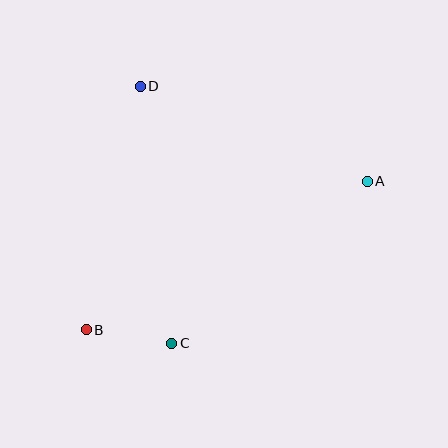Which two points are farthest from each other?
Points A and B are farthest from each other.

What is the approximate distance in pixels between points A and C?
The distance between A and C is approximately 254 pixels.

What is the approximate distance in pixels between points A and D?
The distance between A and D is approximately 246 pixels.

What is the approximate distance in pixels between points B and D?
The distance between B and D is approximately 250 pixels.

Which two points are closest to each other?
Points B and C are closest to each other.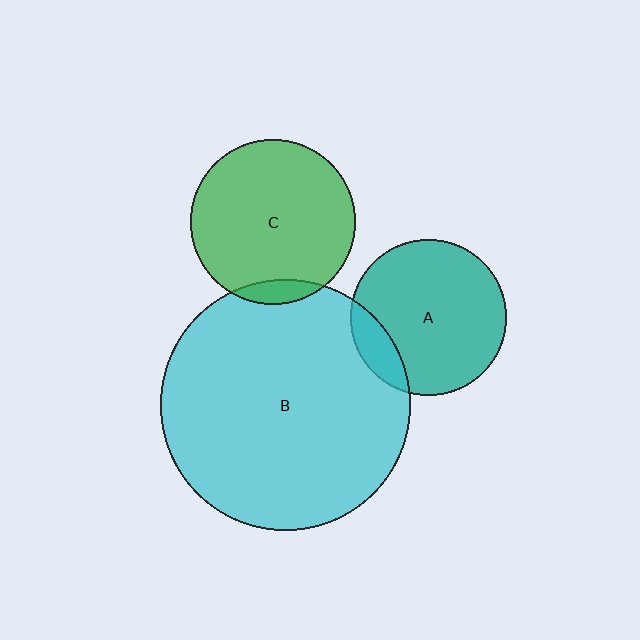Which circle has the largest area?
Circle B (cyan).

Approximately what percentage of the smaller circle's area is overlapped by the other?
Approximately 15%.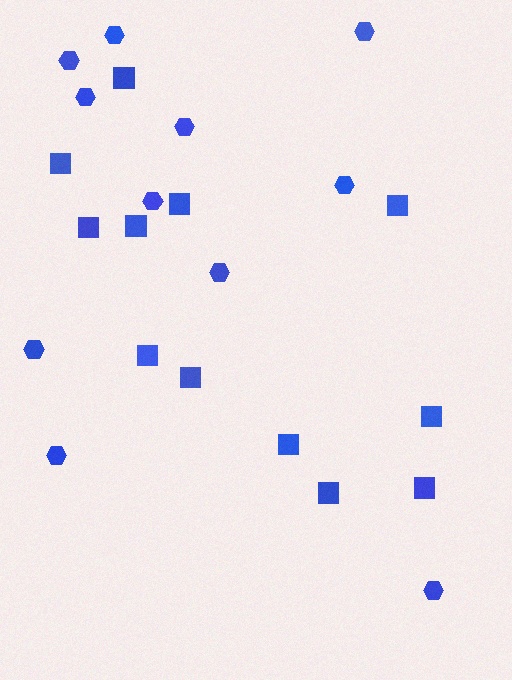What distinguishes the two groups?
There are 2 groups: one group of squares (12) and one group of hexagons (11).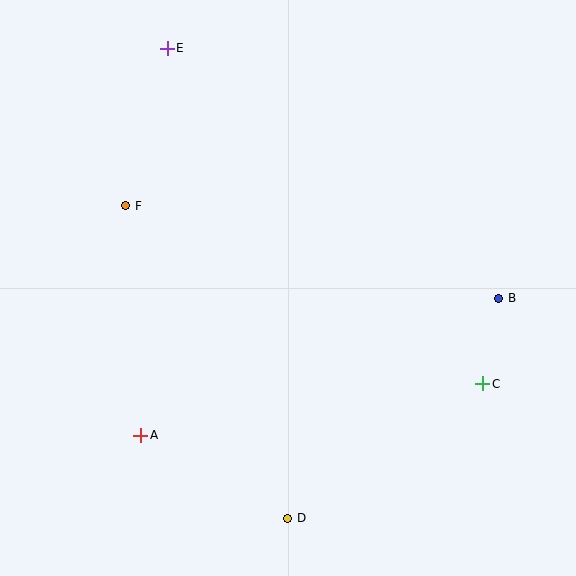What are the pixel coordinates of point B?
Point B is at (499, 298).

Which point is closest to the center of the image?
Point F at (126, 206) is closest to the center.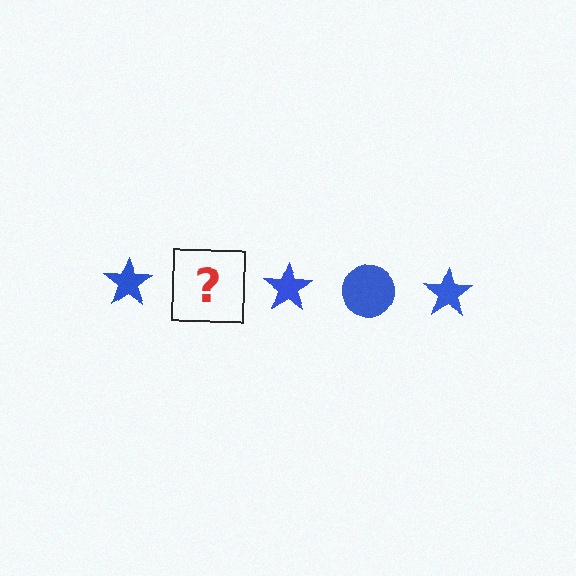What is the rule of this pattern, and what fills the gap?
The rule is that the pattern cycles through star, circle shapes in blue. The gap should be filled with a blue circle.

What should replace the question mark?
The question mark should be replaced with a blue circle.